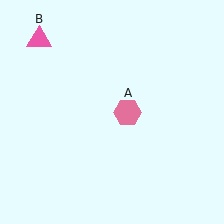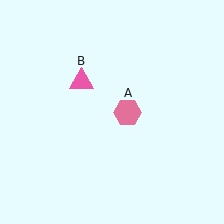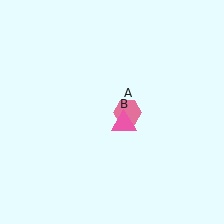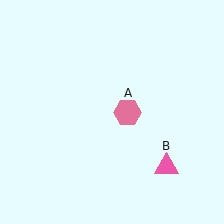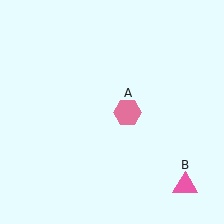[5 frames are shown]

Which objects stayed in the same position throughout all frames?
Pink hexagon (object A) remained stationary.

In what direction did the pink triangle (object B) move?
The pink triangle (object B) moved down and to the right.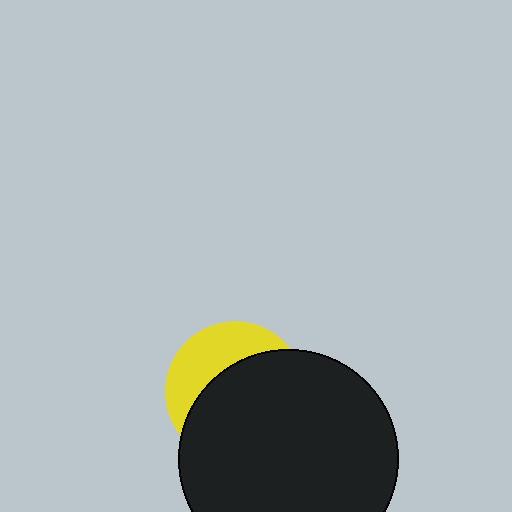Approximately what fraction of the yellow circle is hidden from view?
Roughly 65% of the yellow circle is hidden behind the black circle.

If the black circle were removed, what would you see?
You would see the complete yellow circle.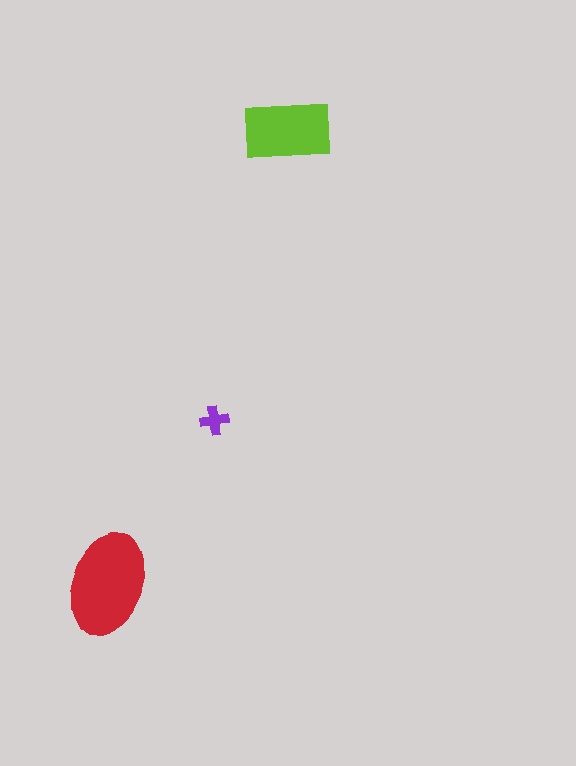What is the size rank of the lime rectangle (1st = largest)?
2nd.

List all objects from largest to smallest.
The red ellipse, the lime rectangle, the purple cross.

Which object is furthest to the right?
The lime rectangle is rightmost.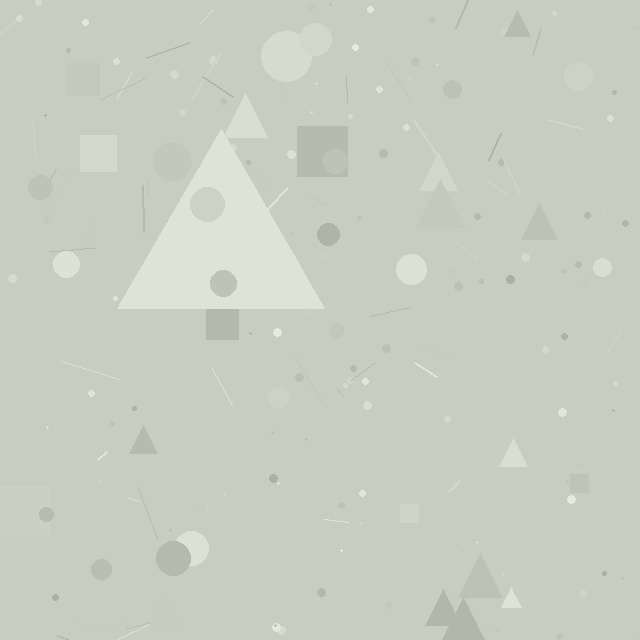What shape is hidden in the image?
A triangle is hidden in the image.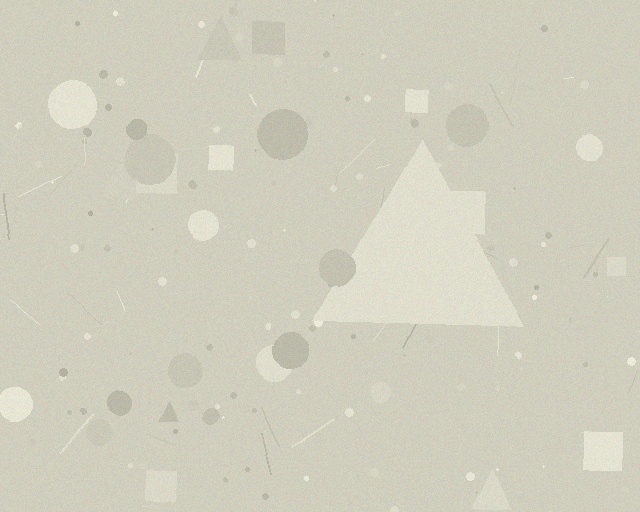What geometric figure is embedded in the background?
A triangle is embedded in the background.